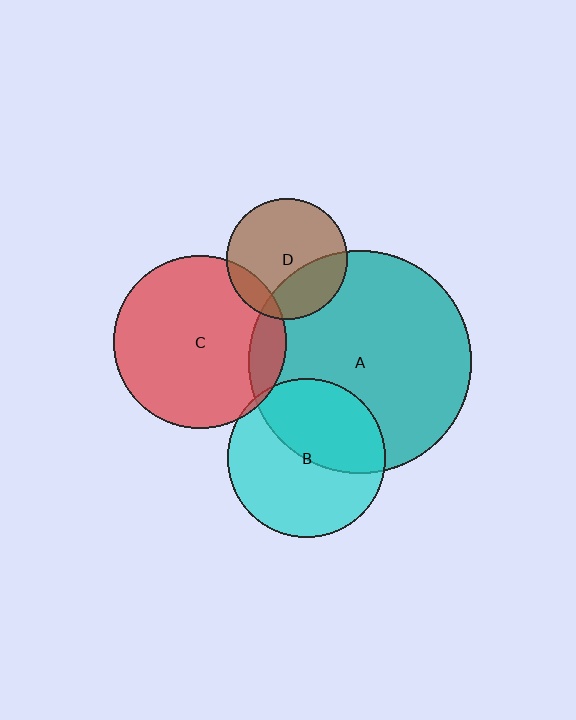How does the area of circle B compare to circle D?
Approximately 1.7 times.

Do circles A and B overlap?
Yes.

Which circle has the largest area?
Circle A (teal).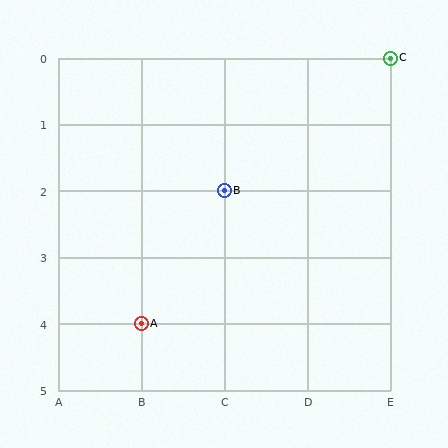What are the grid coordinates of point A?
Point A is at grid coordinates (B, 4).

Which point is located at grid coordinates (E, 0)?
Point C is at (E, 0).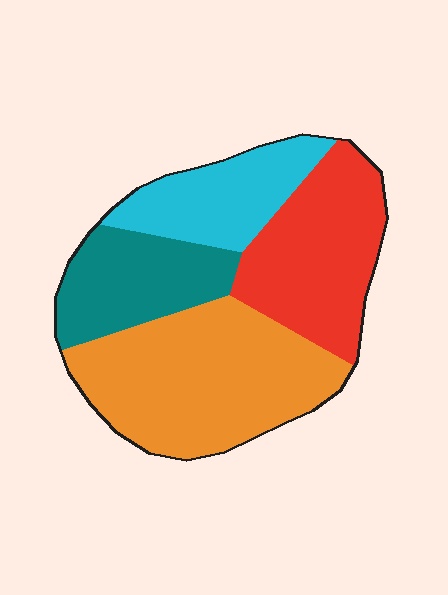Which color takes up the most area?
Orange, at roughly 40%.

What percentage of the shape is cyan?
Cyan covers about 15% of the shape.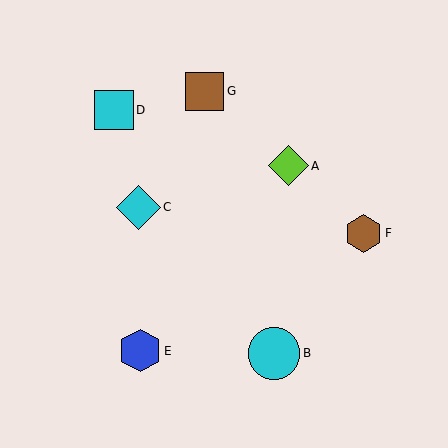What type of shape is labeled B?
Shape B is a cyan circle.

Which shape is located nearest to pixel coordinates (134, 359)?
The blue hexagon (labeled E) at (140, 351) is nearest to that location.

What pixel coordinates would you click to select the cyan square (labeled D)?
Click at (114, 110) to select the cyan square D.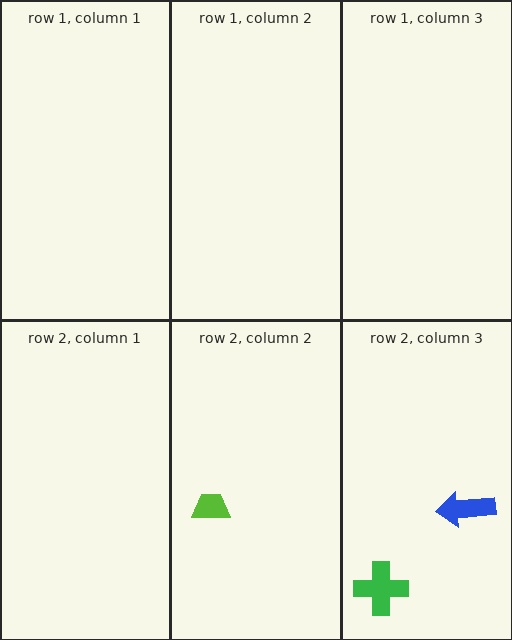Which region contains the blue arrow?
The row 2, column 3 region.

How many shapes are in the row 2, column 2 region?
1.